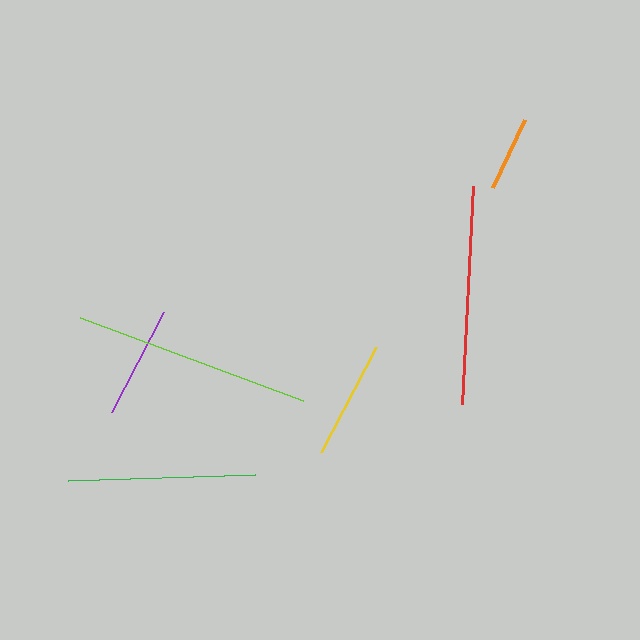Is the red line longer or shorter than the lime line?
The lime line is longer than the red line.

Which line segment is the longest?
The lime line is the longest at approximately 239 pixels.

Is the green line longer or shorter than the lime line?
The lime line is longer than the green line.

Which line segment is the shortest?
The orange line is the shortest at approximately 75 pixels.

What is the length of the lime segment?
The lime segment is approximately 239 pixels long.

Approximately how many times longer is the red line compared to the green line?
The red line is approximately 1.2 times the length of the green line.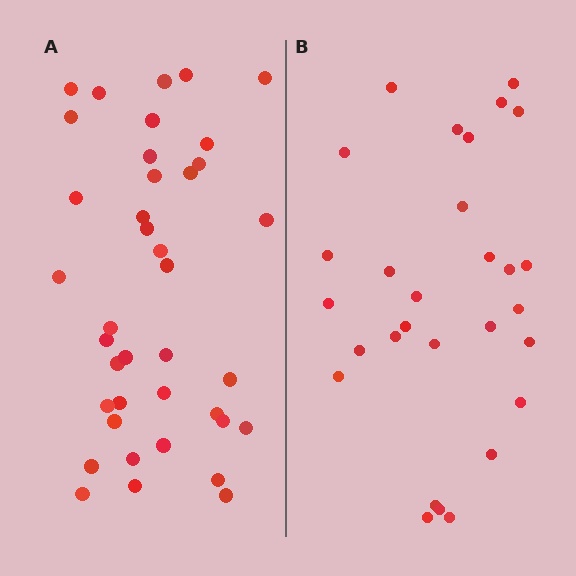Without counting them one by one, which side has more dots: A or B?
Region A (the left region) has more dots.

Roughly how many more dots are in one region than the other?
Region A has roughly 10 or so more dots than region B.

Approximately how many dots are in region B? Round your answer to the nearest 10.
About 30 dots. (The exact count is 29, which rounds to 30.)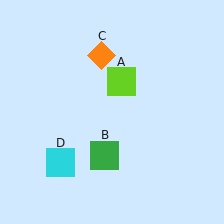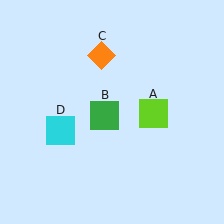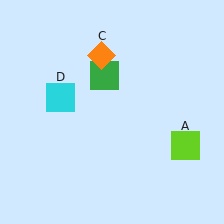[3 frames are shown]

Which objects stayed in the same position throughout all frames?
Orange diamond (object C) remained stationary.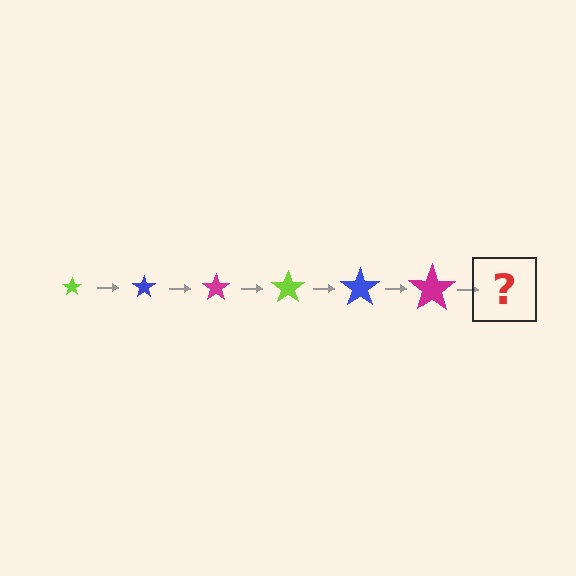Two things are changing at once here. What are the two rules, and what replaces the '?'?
The two rules are that the star grows larger each step and the color cycles through lime, blue, and magenta. The '?' should be a lime star, larger than the previous one.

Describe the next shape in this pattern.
It should be a lime star, larger than the previous one.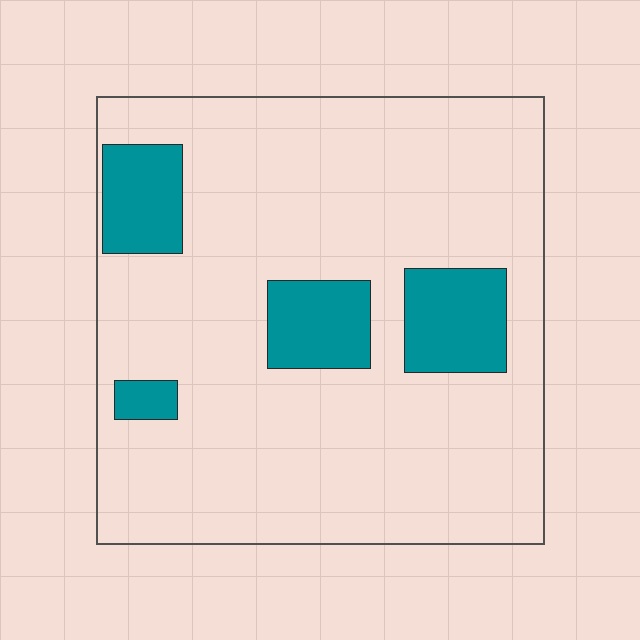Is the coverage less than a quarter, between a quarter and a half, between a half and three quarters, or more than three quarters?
Less than a quarter.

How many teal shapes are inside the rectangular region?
4.